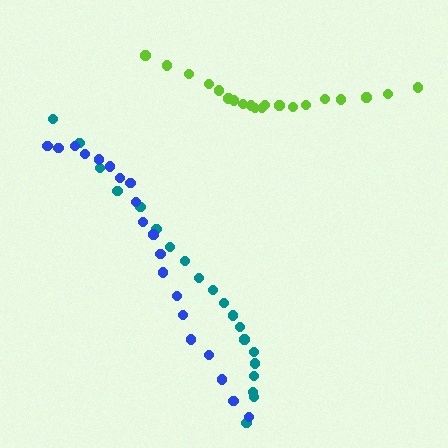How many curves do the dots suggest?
There are 3 distinct paths.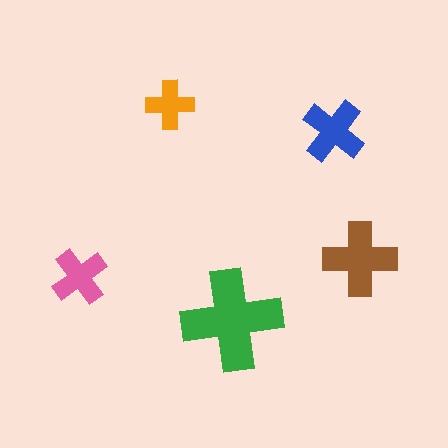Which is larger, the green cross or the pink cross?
The green one.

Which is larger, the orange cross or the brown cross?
The brown one.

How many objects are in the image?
There are 5 objects in the image.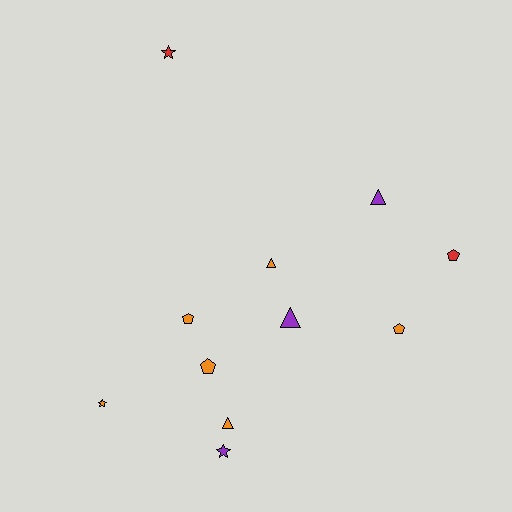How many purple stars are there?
There is 1 purple star.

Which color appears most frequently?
Orange, with 6 objects.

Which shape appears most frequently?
Pentagon, with 4 objects.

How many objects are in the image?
There are 11 objects.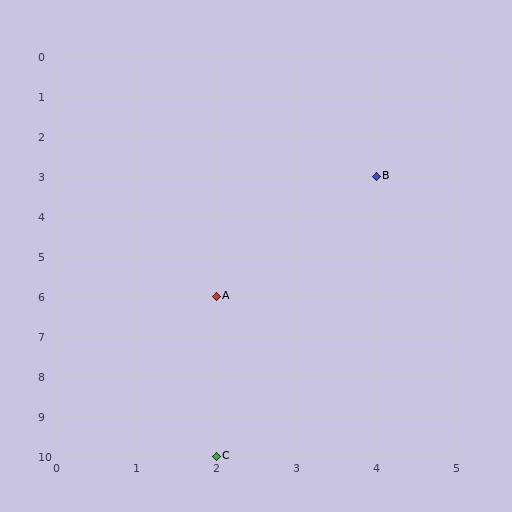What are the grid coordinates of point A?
Point A is at grid coordinates (2, 6).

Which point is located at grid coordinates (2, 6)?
Point A is at (2, 6).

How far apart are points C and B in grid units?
Points C and B are 2 columns and 7 rows apart (about 7.3 grid units diagonally).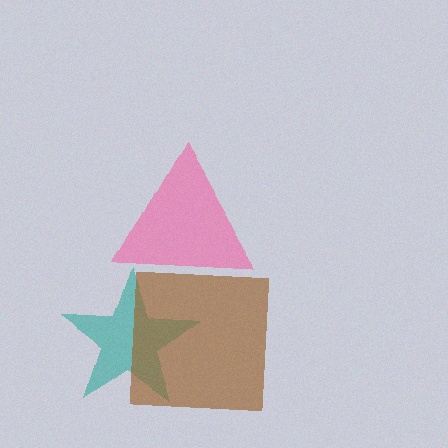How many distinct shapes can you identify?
There are 3 distinct shapes: a teal star, a brown square, a pink triangle.